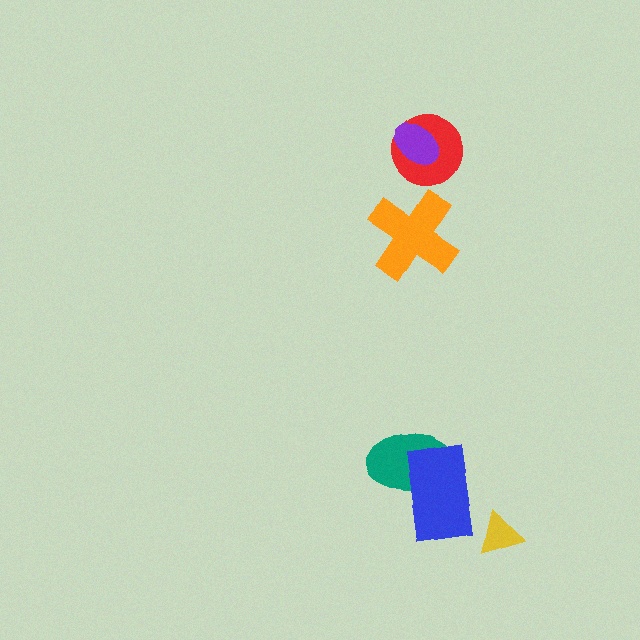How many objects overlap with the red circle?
1 object overlaps with the red circle.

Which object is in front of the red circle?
The purple ellipse is in front of the red circle.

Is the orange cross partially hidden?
No, no other shape covers it.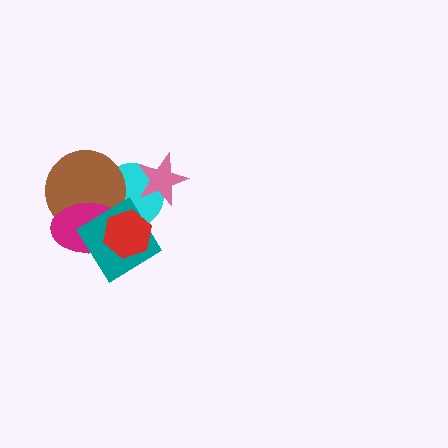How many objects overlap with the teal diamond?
4 objects overlap with the teal diamond.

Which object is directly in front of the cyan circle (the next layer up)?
The brown circle is directly in front of the cyan circle.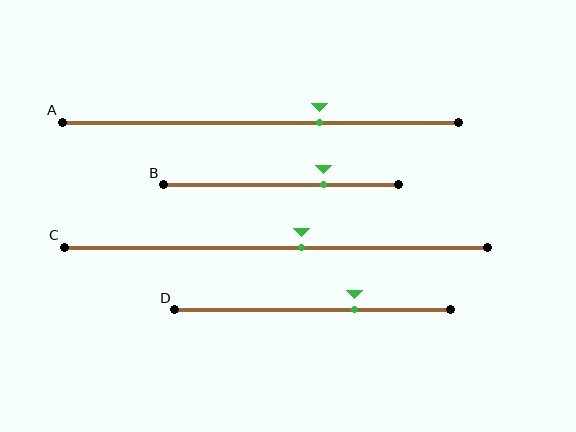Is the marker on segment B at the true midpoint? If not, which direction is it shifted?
No, the marker on segment B is shifted to the right by about 18% of the segment length.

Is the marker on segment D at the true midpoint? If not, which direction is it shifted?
No, the marker on segment D is shifted to the right by about 15% of the segment length.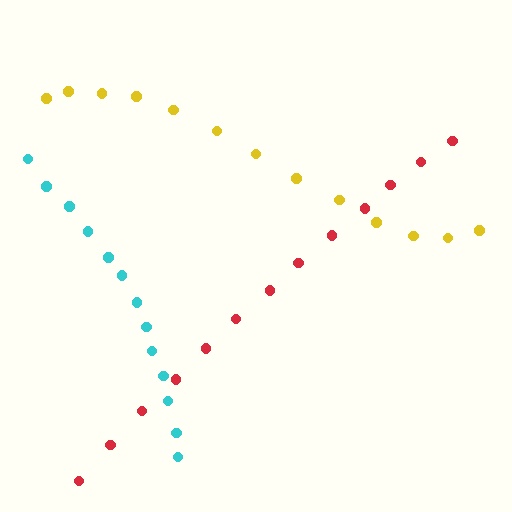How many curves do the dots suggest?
There are 3 distinct paths.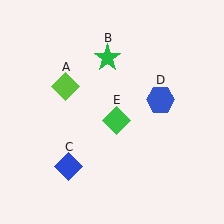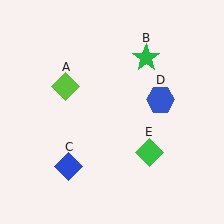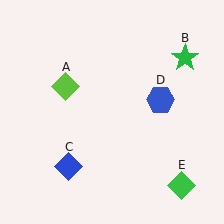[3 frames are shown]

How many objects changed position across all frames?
2 objects changed position: green star (object B), green diamond (object E).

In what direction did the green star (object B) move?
The green star (object B) moved right.